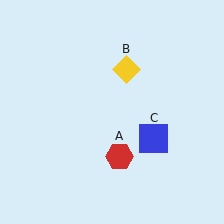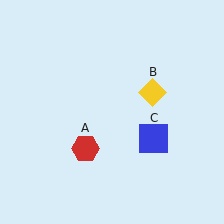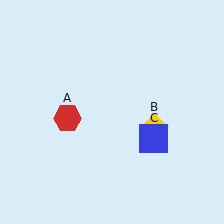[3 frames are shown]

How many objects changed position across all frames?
2 objects changed position: red hexagon (object A), yellow diamond (object B).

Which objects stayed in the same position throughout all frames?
Blue square (object C) remained stationary.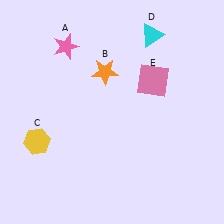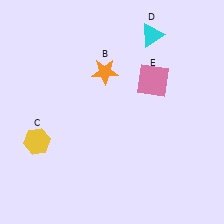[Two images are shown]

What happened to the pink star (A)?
The pink star (A) was removed in Image 2. It was in the top-left area of Image 1.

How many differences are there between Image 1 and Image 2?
There is 1 difference between the two images.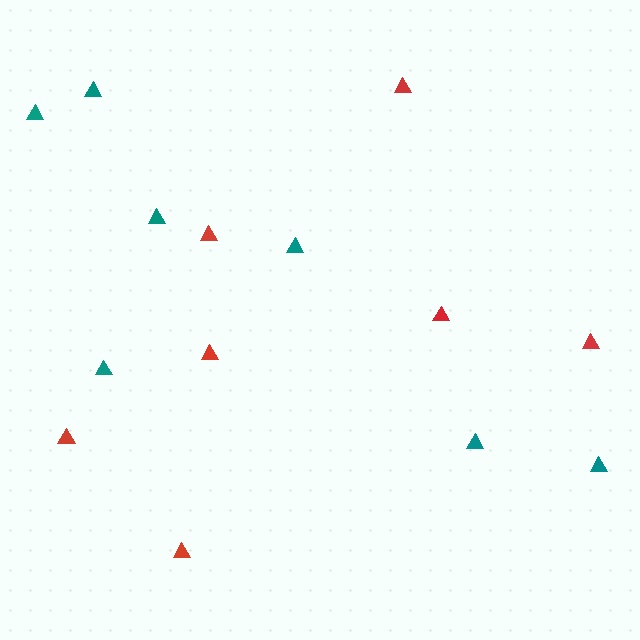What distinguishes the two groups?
There are 2 groups: one group of teal triangles (7) and one group of red triangles (7).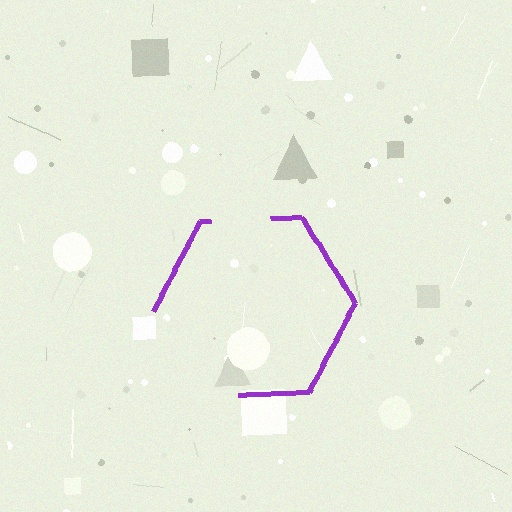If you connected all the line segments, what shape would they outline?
They would outline a hexagon.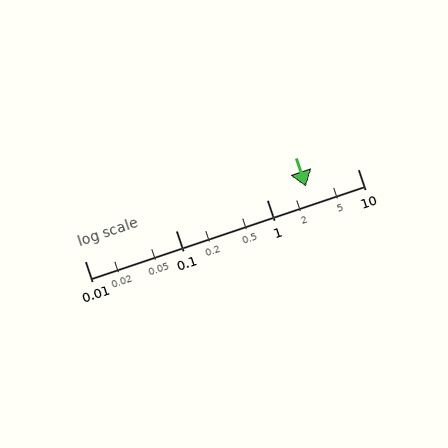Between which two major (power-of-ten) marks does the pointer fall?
The pointer is between 1 and 10.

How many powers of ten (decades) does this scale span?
The scale spans 3 decades, from 0.01 to 10.